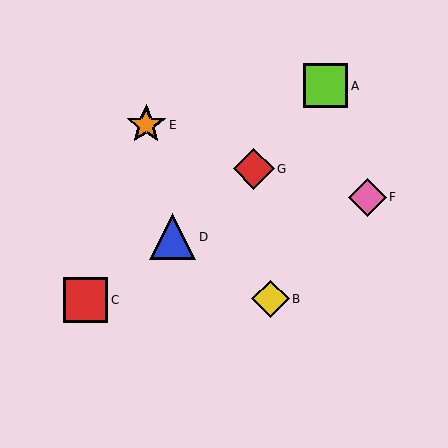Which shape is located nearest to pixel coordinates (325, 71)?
The lime square (labeled A) at (326, 86) is nearest to that location.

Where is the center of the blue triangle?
The center of the blue triangle is at (172, 237).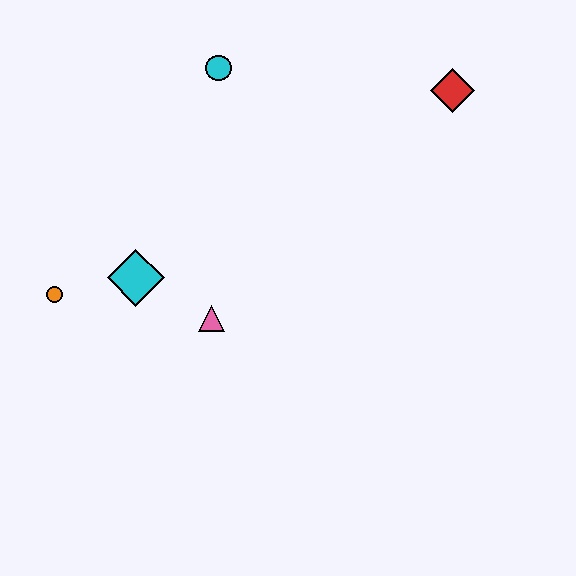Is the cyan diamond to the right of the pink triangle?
No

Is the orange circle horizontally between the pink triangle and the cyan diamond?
No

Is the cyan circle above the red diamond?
Yes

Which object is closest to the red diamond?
The cyan circle is closest to the red diamond.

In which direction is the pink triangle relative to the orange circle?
The pink triangle is to the right of the orange circle.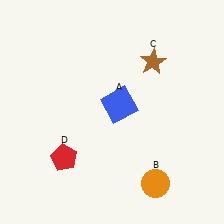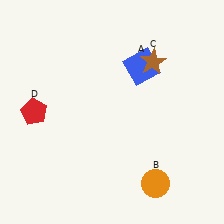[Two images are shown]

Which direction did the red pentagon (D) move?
The red pentagon (D) moved up.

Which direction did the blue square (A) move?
The blue square (A) moved up.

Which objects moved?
The objects that moved are: the blue square (A), the red pentagon (D).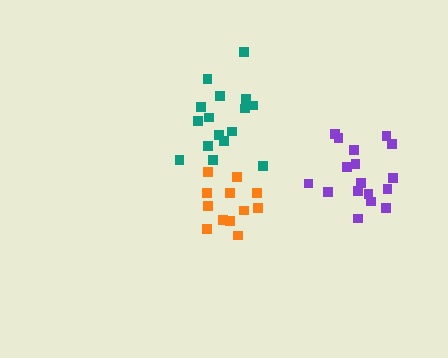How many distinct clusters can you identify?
There are 3 distinct clusters.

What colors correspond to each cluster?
The clusters are colored: orange, teal, purple.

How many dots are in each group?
Group 1: 12 dots, Group 2: 16 dots, Group 3: 17 dots (45 total).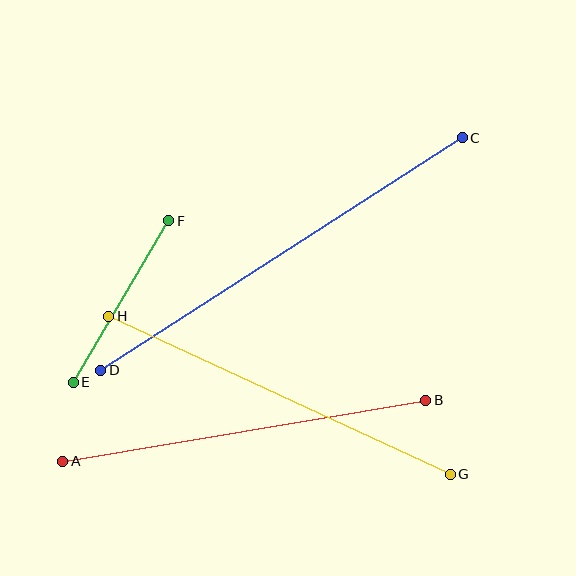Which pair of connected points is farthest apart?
Points C and D are farthest apart.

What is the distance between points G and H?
The distance is approximately 376 pixels.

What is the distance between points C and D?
The distance is approximately 430 pixels.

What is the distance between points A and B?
The distance is approximately 369 pixels.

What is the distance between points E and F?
The distance is approximately 188 pixels.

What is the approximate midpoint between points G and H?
The midpoint is at approximately (279, 395) pixels.